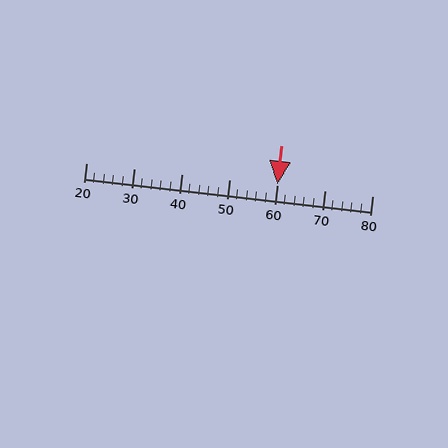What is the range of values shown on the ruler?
The ruler shows values from 20 to 80.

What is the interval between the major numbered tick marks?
The major tick marks are spaced 10 units apart.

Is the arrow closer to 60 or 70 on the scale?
The arrow is closer to 60.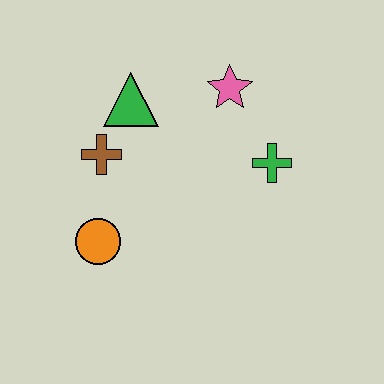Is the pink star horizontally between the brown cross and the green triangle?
No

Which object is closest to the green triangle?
The brown cross is closest to the green triangle.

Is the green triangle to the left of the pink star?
Yes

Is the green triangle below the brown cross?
No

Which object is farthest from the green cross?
The orange circle is farthest from the green cross.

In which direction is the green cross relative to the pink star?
The green cross is below the pink star.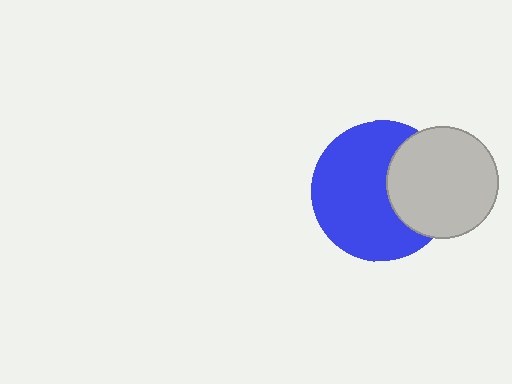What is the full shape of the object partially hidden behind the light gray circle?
The partially hidden object is a blue circle.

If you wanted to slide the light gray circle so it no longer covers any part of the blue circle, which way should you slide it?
Slide it right — that is the most direct way to separate the two shapes.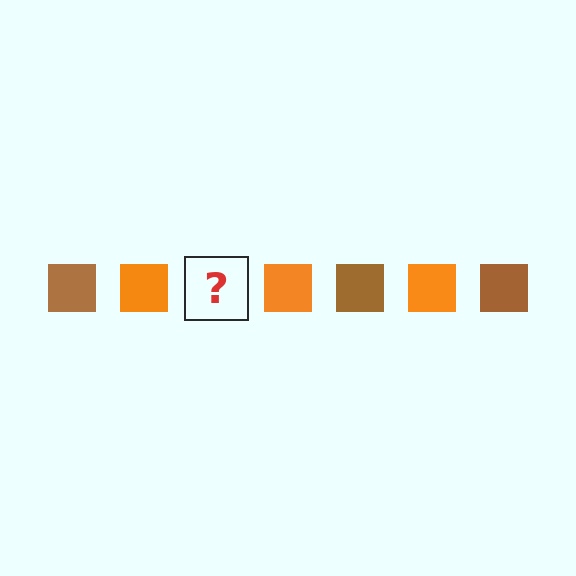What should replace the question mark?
The question mark should be replaced with a brown square.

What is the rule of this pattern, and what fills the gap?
The rule is that the pattern cycles through brown, orange squares. The gap should be filled with a brown square.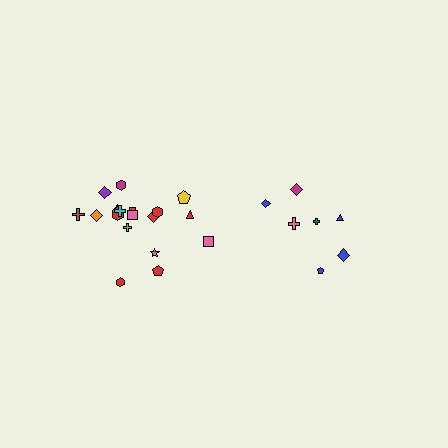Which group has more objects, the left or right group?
The left group.